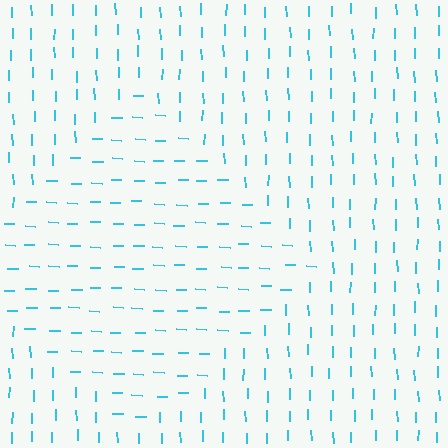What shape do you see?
I see a diamond.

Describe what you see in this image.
The image is filled with small cyan line segments. A diamond region in the image has lines oriented differently from the surrounding lines, creating a visible texture boundary.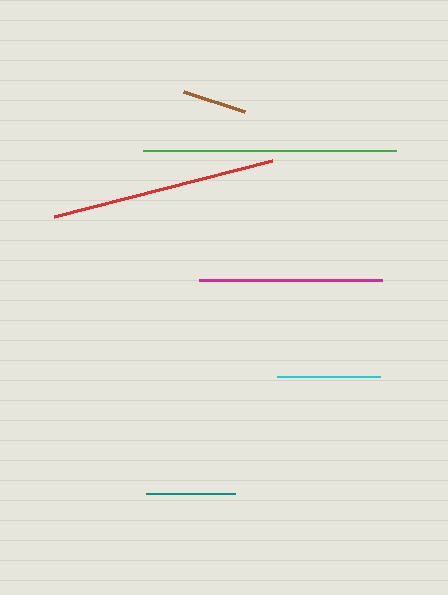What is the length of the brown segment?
The brown segment is approximately 64 pixels long.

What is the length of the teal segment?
The teal segment is approximately 90 pixels long.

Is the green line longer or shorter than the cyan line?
The green line is longer than the cyan line.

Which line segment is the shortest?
The brown line is the shortest at approximately 64 pixels.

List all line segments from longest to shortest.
From longest to shortest: green, red, magenta, cyan, teal, brown.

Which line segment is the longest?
The green line is the longest at approximately 253 pixels.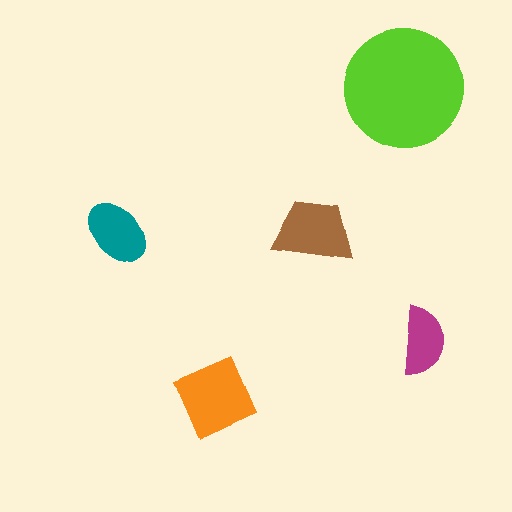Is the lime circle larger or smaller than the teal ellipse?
Larger.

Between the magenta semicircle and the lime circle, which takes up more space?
The lime circle.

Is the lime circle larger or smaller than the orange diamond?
Larger.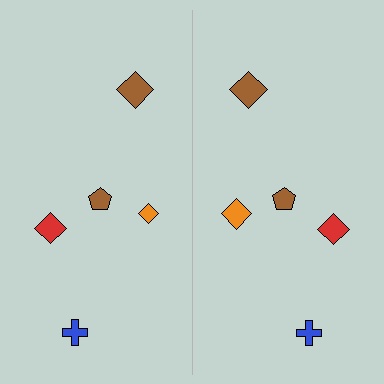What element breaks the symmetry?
The orange diamond on the right side has a different size than its mirror counterpart.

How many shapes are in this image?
There are 10 shapes in this image.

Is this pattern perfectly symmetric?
No, the pattern is not perfectly symmetric. The orange diamond on the right side has a different size than its mirror counterpart.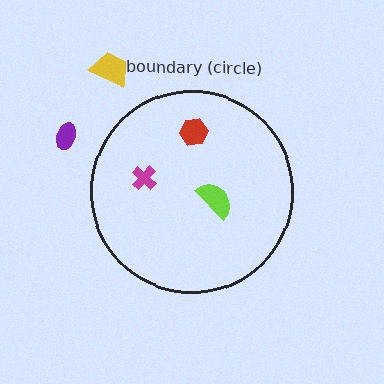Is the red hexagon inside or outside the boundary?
Inside.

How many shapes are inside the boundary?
3 inside, 2 outside.